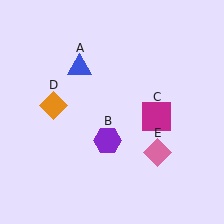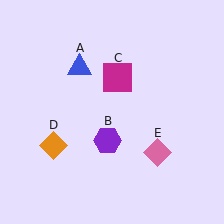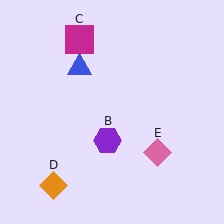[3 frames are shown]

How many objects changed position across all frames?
2 objects changed position: magenta square (object C), orange diamond (object D).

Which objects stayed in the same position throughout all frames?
Blue triangle (object A) and purple hexagon (object B) and pink diamond (object E) remained stationary.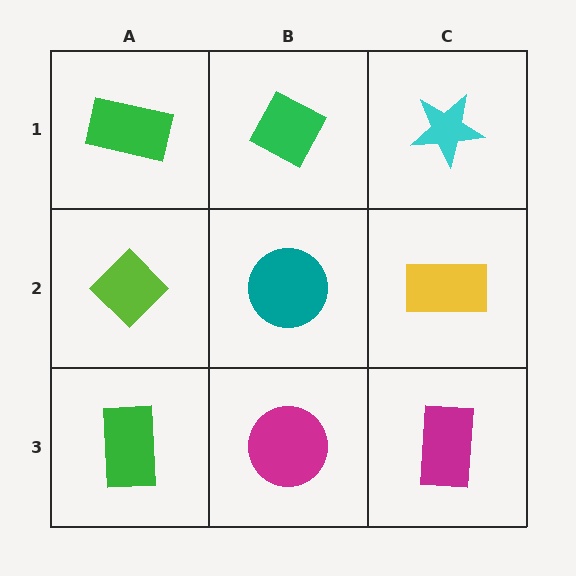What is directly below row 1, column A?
A lime diamond.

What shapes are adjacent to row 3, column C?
A yellow rectangle (row 2, column C), a magenta circle (row 3, column B).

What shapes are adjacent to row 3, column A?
A lime diamond (row 2, column A), a magenta circle (row 3, column B).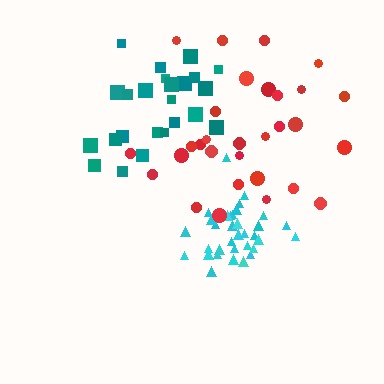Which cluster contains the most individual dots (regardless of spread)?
Cyan (34).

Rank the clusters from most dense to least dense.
cyan, teal, red.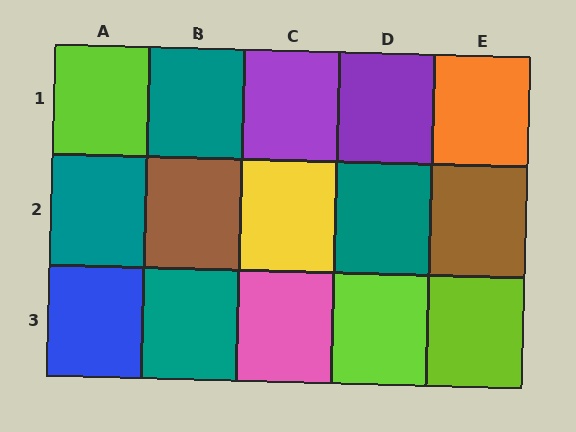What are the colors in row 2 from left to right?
Teal, brown, yellow, teal, brown.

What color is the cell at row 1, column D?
Purple.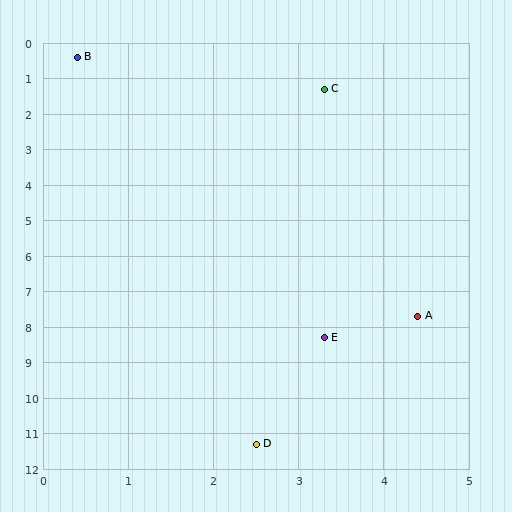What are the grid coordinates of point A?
Point A is at approximately (4.4, 7.7).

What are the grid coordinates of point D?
Point D is at approximately (2.5, 11.3).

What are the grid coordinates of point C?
Point C is at approximately (3.3, 1.3).